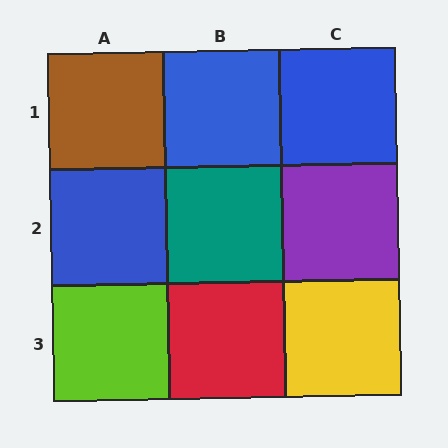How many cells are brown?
1 cell is brown.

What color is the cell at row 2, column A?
Blue.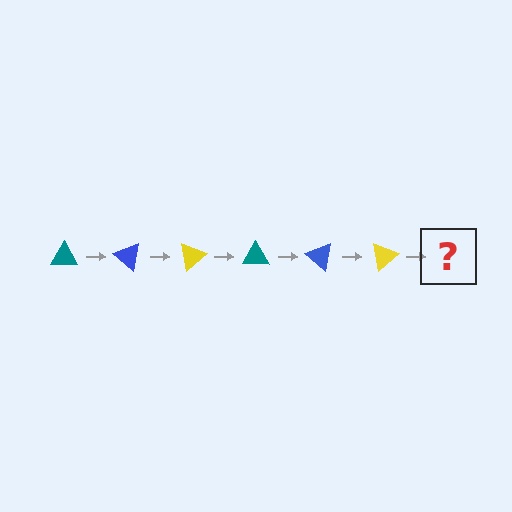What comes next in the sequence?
The next element should be a teal triangle, rotated 240 degrees from the start.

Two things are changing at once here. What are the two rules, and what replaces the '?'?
The two rules are that it rotates 40 degrees each step and the color cycles through teal, blue, and yellow. The '?' should be a teal triangle, rotated 240 degrees from the start.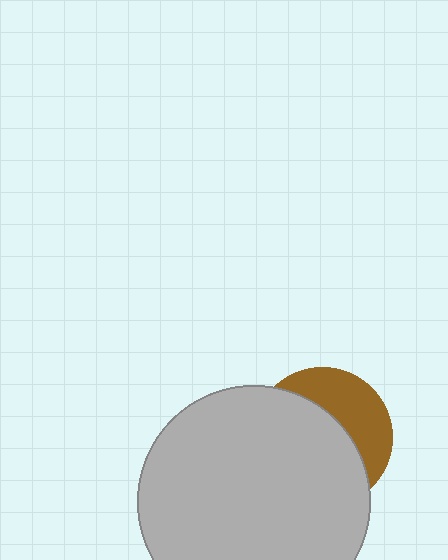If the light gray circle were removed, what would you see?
You would see the complete brown circle.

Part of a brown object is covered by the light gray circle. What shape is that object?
It is a circle.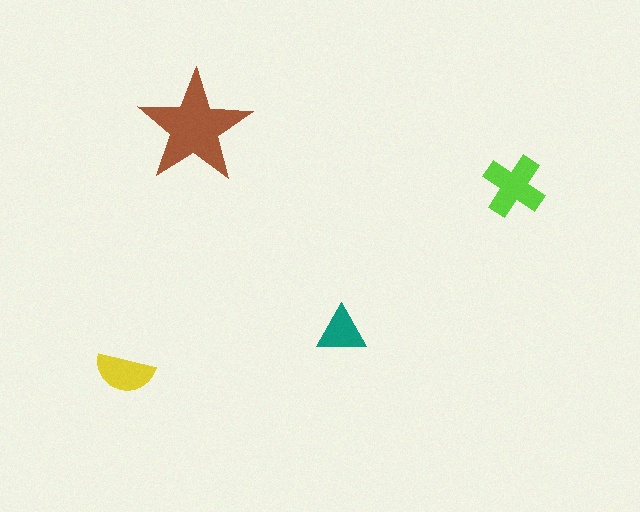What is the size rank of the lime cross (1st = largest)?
2nd.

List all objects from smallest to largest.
The teal triangle, the yellow semicircle, the lime cross, the brown star.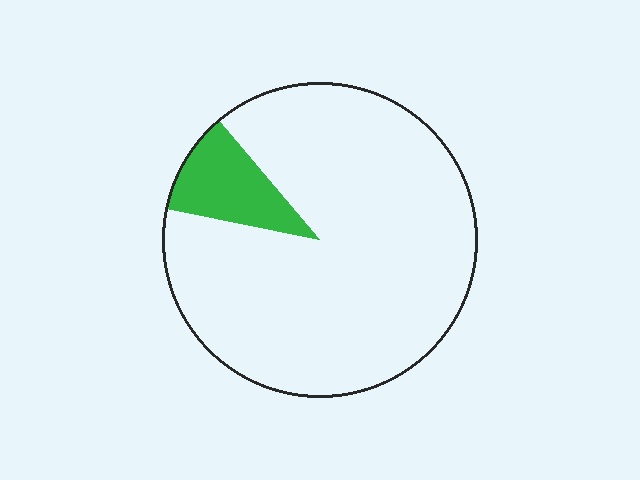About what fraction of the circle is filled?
About one tenth (1/10).